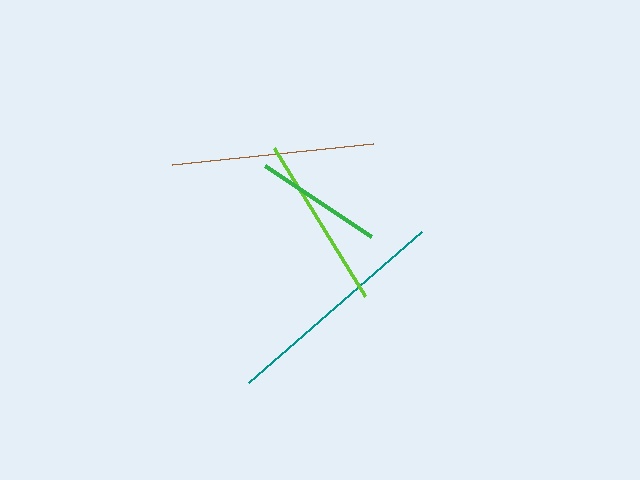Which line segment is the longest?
The teal line is the longest at approximately 230 pixels.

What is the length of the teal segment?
The teal segment is approximately 230 pixels long.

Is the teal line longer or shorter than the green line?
The teal line is longer than the green line.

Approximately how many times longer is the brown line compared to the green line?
The brown line is approximately 1.6 times the length of the green line.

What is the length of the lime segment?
The lime segment is approximately 174 pixels long.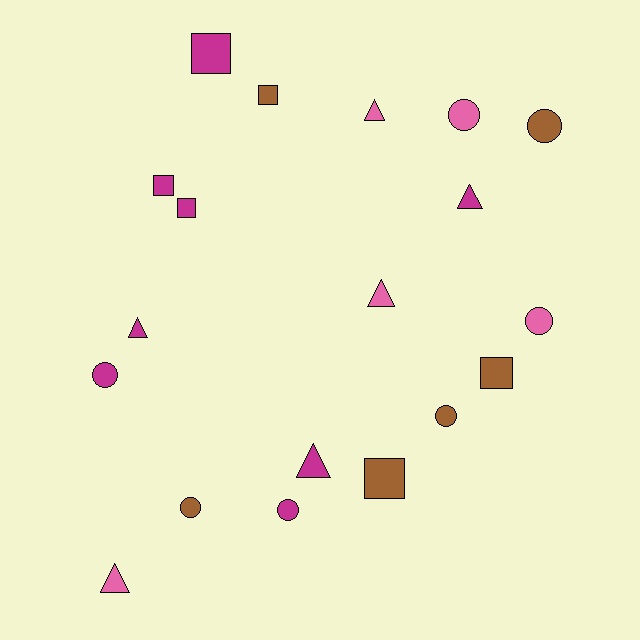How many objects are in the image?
There are 19 objects.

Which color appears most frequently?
Magenta, with 8 objects.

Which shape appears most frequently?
Circle, with 7 objects.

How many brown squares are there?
There are 3 brown squares.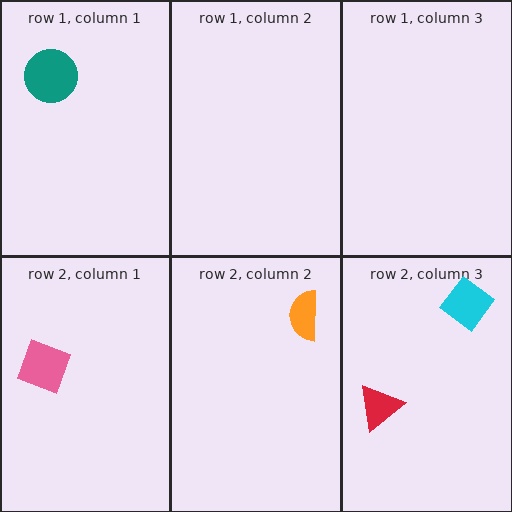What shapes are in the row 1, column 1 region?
The teal circle.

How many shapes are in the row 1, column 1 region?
1.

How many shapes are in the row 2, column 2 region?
1.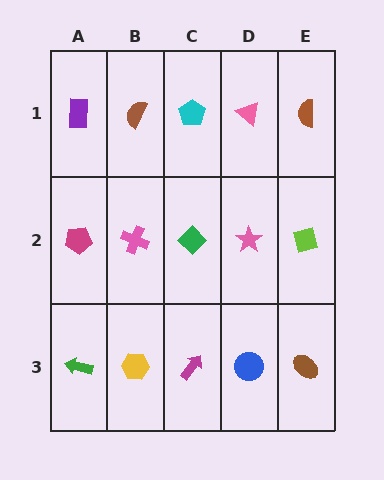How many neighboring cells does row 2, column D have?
4.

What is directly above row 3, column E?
A lime square.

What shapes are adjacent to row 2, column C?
A cyan pentagon (row 1, column C), a magenta arrow (row 3, column C), a pink cross (row 2, column B), a pink star (row 2, column D).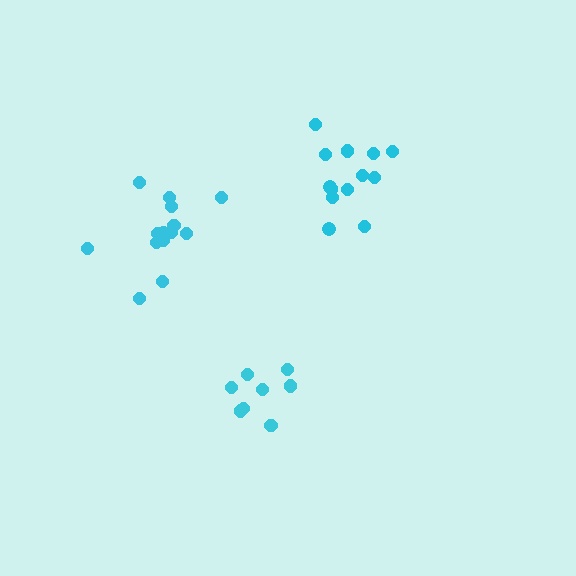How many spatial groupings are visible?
There are 3 spatial groupings.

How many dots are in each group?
Group 1: 13 dots, Group 2: 14 dots, Group 3: 8 dots (35 total).